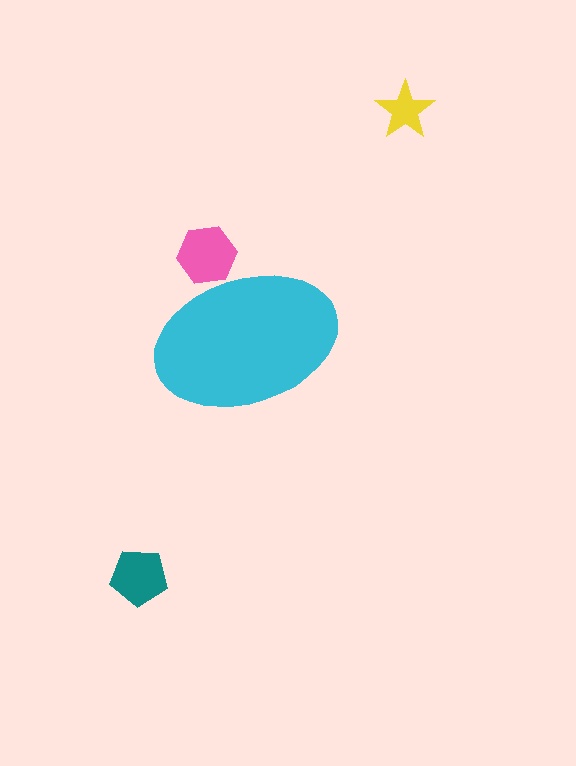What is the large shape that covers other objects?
A cyan ellipse.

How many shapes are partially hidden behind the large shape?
1 shape is partially hidden.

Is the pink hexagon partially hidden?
Yes, the pink hexagon is partially hidden behind the cyan ellipse.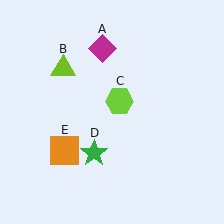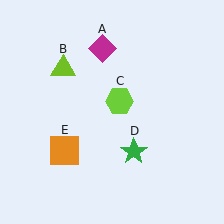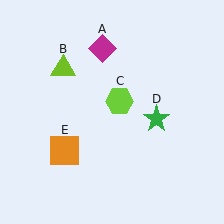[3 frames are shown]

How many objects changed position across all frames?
1 object changed position: green star (object D).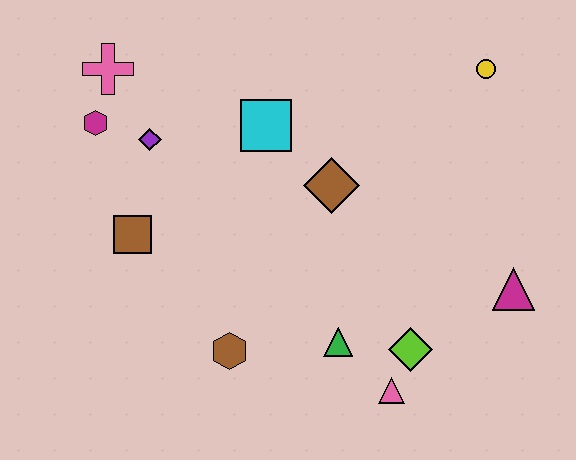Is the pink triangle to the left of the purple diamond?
No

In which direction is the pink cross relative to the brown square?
The pink cross is above the brown square.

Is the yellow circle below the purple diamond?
No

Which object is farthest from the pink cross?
The magenta triangle is farthest from the pink cross.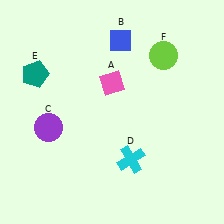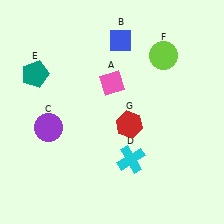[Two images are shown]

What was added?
A red hexagon (G) was added in Image 2.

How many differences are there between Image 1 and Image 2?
There is 1 difference between the two images.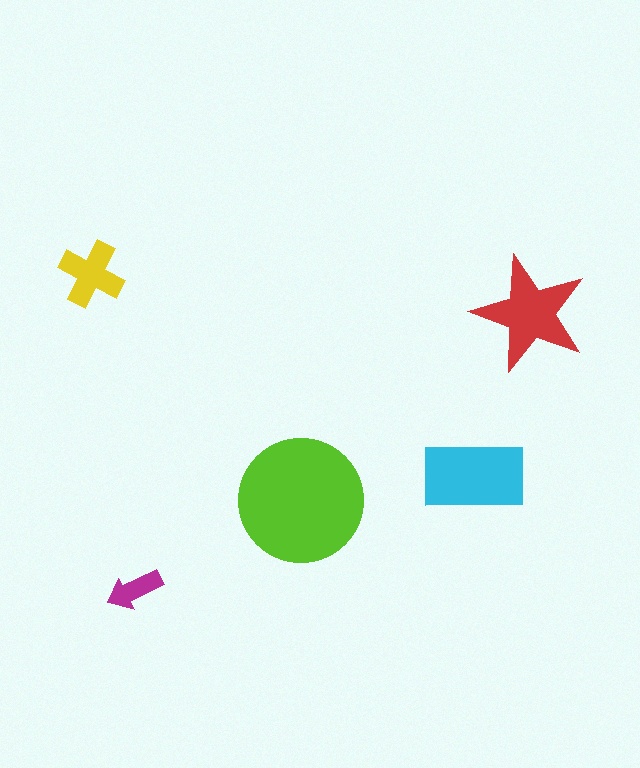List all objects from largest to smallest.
The lime circle, the cyan rectangle, the red star, the yellow cross, the magenta arrow.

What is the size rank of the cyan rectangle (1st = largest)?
2nd.